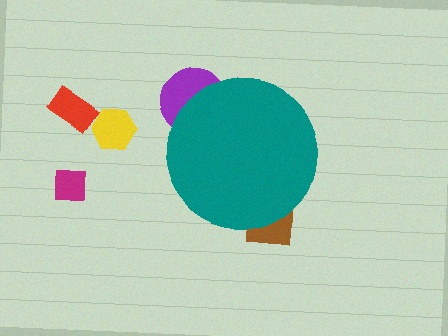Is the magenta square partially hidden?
No, the magenta square is fully visible.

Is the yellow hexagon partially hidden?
No, the yellow hexagon is fully visible.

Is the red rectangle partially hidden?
No, the red rectangle is fully visible.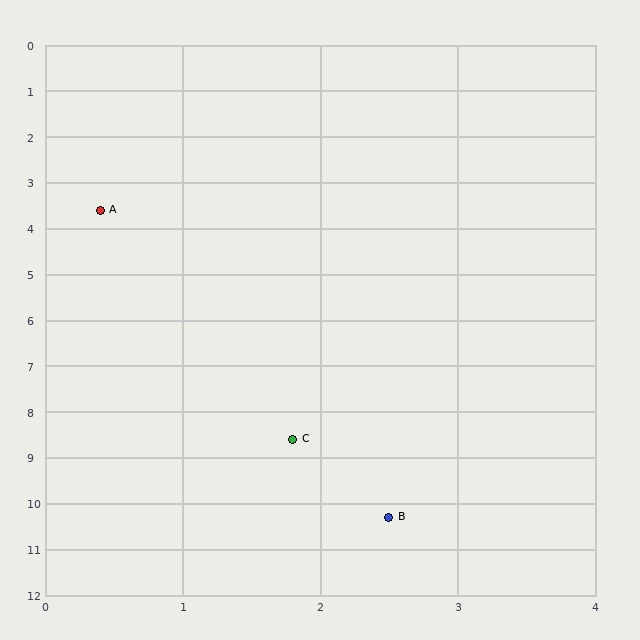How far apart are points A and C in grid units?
Points A and C are about 5.2 grid units apart.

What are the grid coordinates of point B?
Point B is at approximately (2.5, 10.3).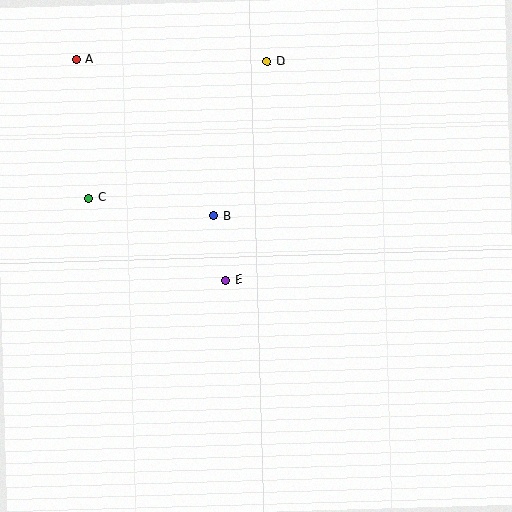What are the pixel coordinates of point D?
Point D is at (267, 61).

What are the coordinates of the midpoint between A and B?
The midpoint between A and B is at (145, 138).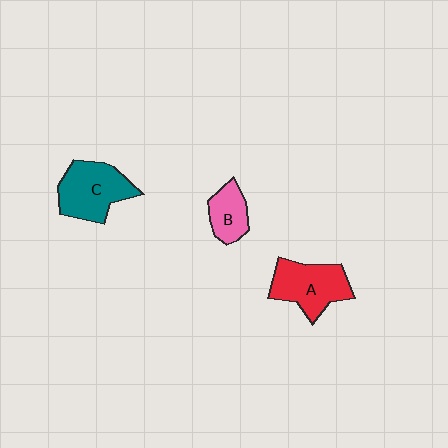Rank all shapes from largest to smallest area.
From largest to smallest: C (teal), A (red), B (pink).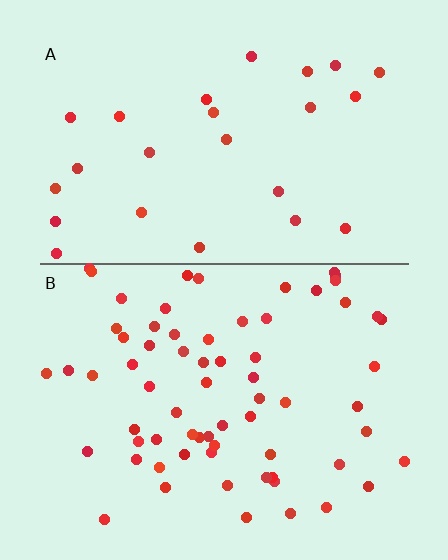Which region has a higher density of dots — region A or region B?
B (the bottom).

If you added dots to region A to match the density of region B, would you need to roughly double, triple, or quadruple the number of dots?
Approximately triple.